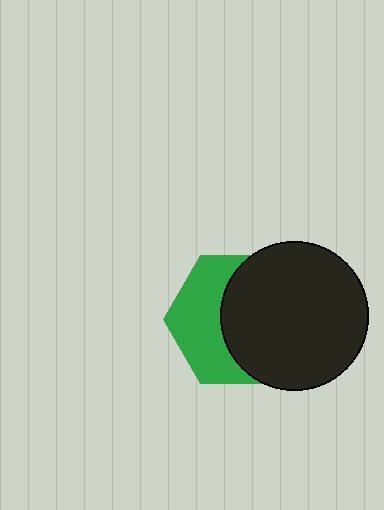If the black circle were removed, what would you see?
You would see the complete green hexagon.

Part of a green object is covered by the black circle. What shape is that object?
It is a hexagon.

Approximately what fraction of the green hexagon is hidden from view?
Roughly 56% of the green hexagon is hidden behind the black circle.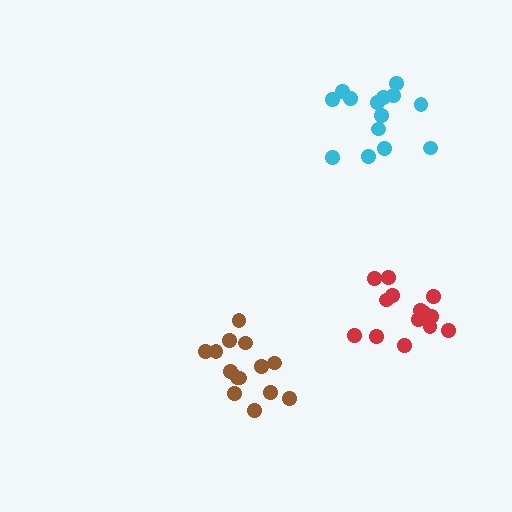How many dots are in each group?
Group 1: 14 dots, Group 2: 14 dots, Group 3: 15 dots (43 total).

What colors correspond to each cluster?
The clusters are colored: brown, cyan, red.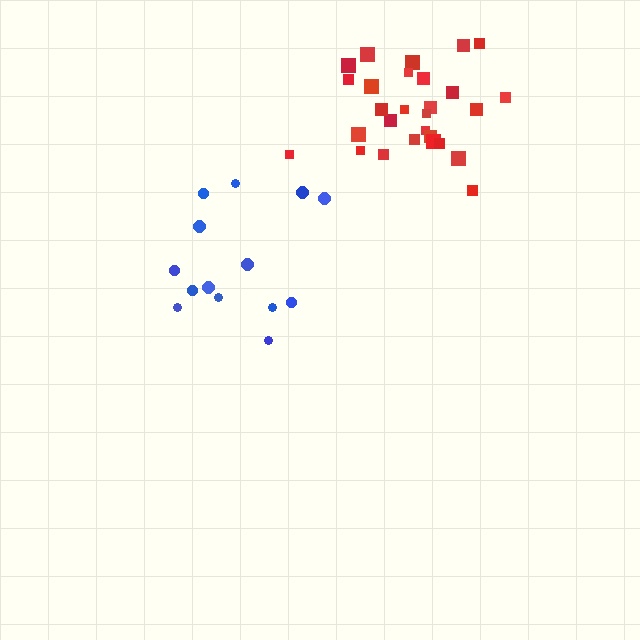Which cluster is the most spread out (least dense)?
Blue.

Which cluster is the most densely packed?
Red.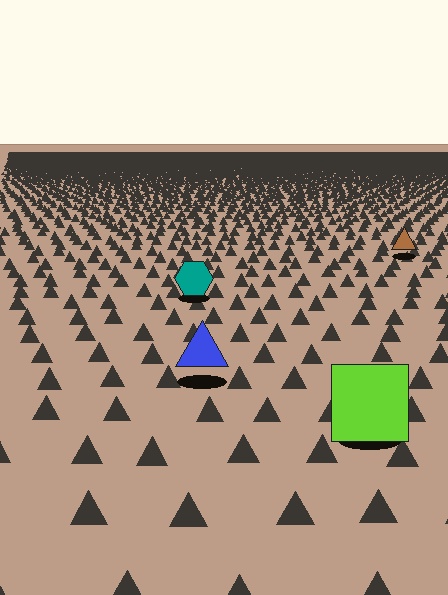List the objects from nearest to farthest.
From nearest to farthest: the lime square, the blue triangle, the teal hexagon, the brown triangle.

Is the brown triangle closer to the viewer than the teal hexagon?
No. The teal hexagon is closer — you can tell from the texture gradient: the ground texture is coarser near it.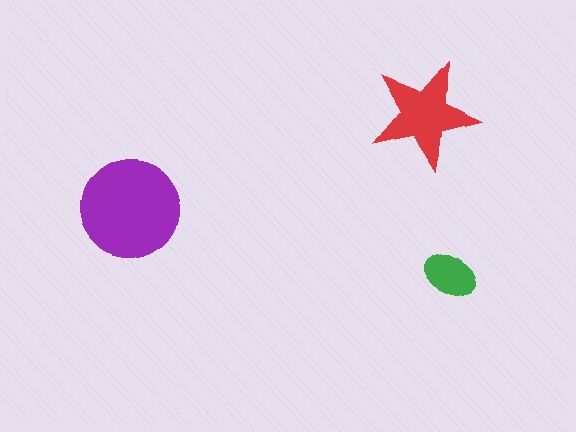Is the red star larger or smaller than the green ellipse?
Larger.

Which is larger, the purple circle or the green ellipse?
The purple circle.